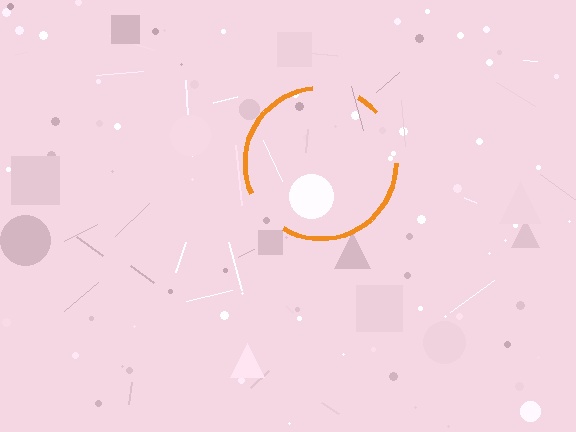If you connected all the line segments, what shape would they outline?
They would outline a circle.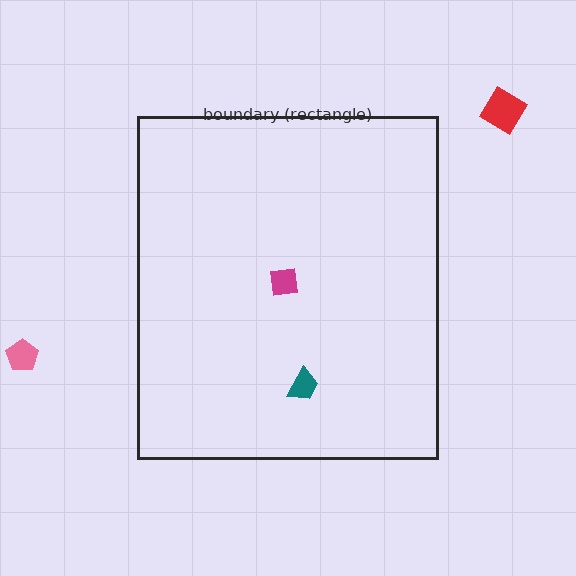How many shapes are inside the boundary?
2 inside, 2 outside.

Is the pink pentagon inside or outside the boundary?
Outside.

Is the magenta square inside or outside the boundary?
Inside.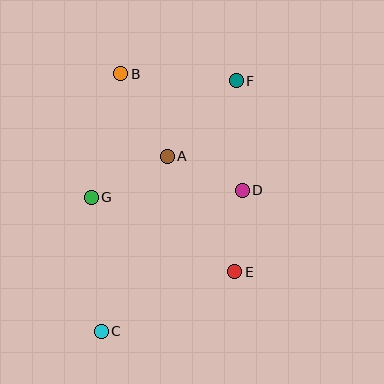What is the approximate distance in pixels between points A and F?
The distance between A and F is approximately 102 pixels.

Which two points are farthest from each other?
Points C and F are farthest from each other.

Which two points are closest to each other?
Points D and E are closest to each other.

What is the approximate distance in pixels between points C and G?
The distance between C and G is approximately 134 pixels.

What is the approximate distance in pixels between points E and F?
The distance between E and F is approximately 191 pixels.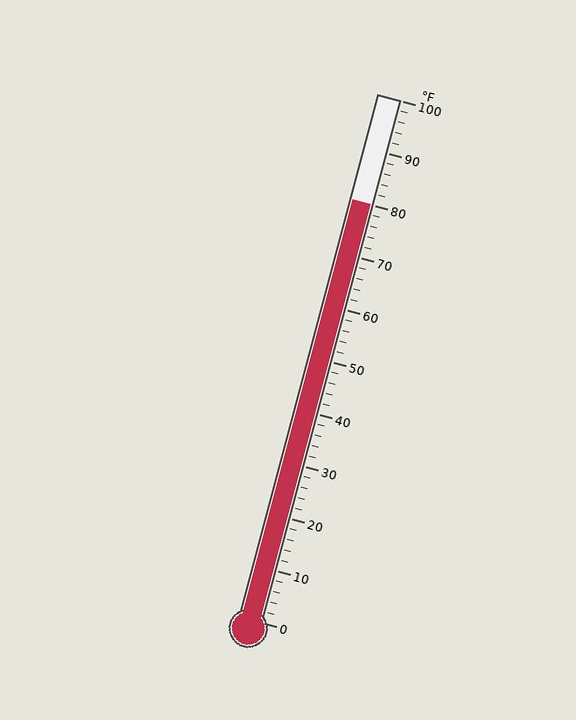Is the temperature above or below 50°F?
The temperature is above 50°F.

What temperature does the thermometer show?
The thermometer shows approximately 80°F.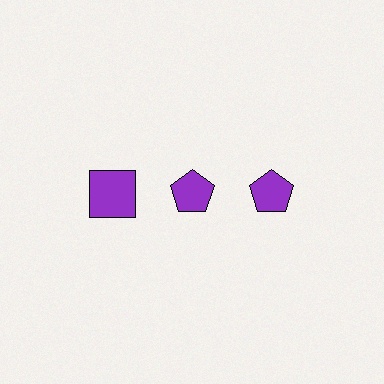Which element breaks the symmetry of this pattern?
The purple square in the top row, leftmost column breaks the symmetry. All other shapes are purple pentagons.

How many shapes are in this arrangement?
There are 3 shapes arranged in a grid pattern.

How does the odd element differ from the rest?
It has a different shape: square instead of pentagon.